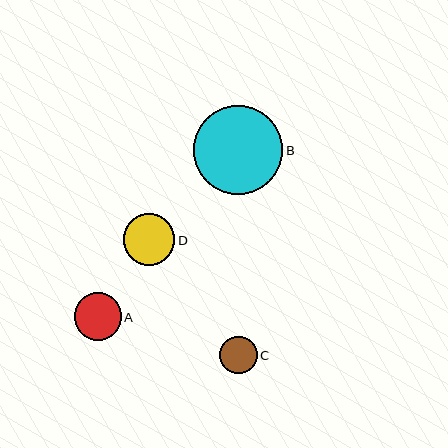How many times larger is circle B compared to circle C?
Circle B is approximately 2.4 times the size of circle C.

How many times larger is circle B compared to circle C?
Circle B is approximately 2.4 times the size of circle C.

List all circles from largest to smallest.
From largest to smallest: B, D, A, C.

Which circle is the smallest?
Circle C is the smallest with a size of approximately 38 pixels.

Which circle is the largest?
Circle B is the largest with a size of approximately 90 pixels.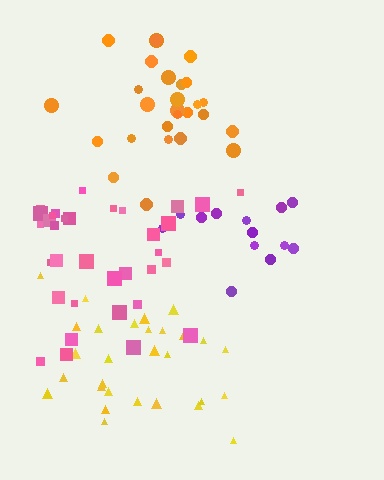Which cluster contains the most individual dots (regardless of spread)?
Pink (35).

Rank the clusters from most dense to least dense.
orange, pink, yellow, purple.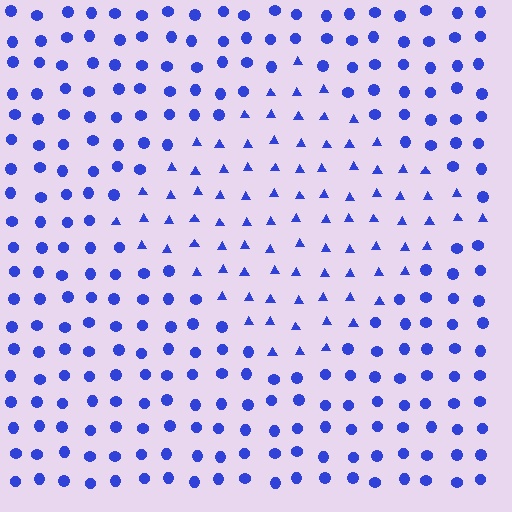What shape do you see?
I see a diamond.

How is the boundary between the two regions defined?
The boundary is defined by a change in element shape: triangles inside vs. circles outside. All elements share the same color and spacing.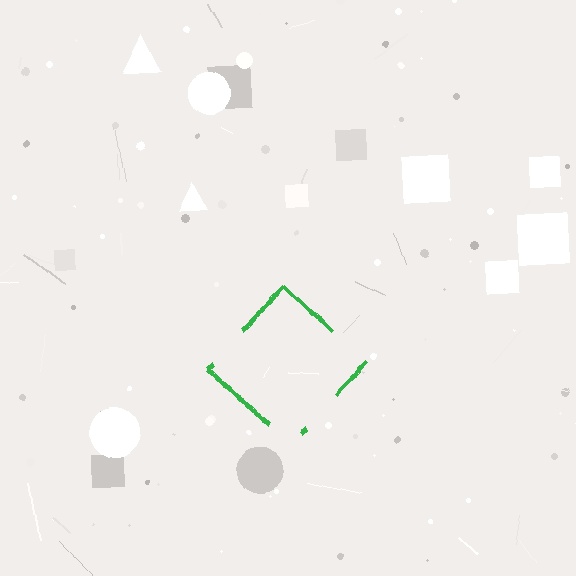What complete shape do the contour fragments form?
The contour fragments form a diamond.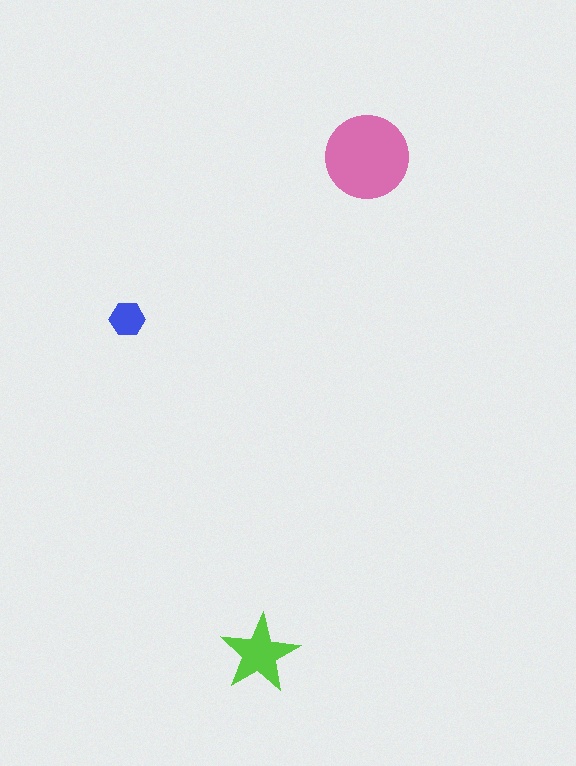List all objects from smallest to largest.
The blue hexagon, the lime star, the pink circle.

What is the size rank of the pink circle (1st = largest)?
1st.